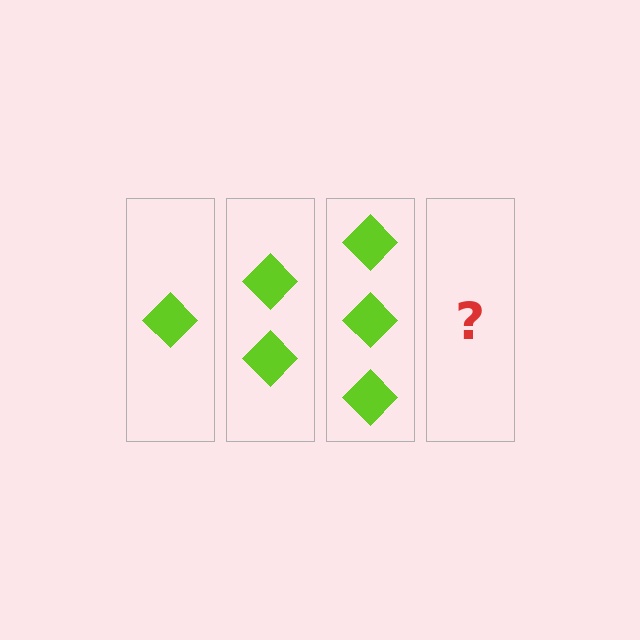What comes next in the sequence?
The next element should be 4 diamonds.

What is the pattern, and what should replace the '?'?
The pattern is that each step adds one more diamond. The '?' should be 4 diamonds.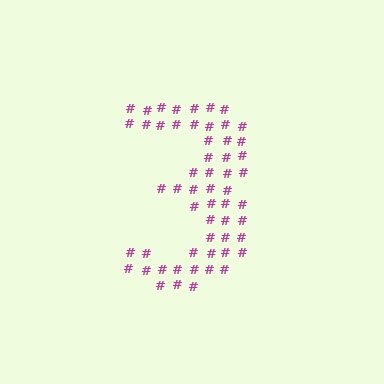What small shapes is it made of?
It is made of small hash symbols.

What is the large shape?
The large shape is the digit 3.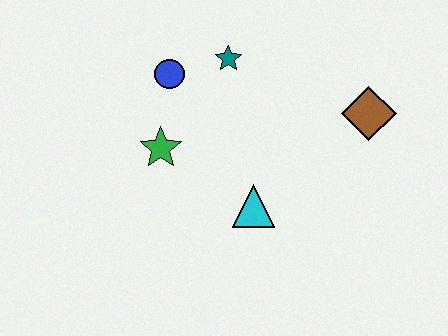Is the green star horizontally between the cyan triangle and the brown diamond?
No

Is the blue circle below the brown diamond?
No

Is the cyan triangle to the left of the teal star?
No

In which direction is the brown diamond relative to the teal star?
The brown diamond is to the right of the teal star.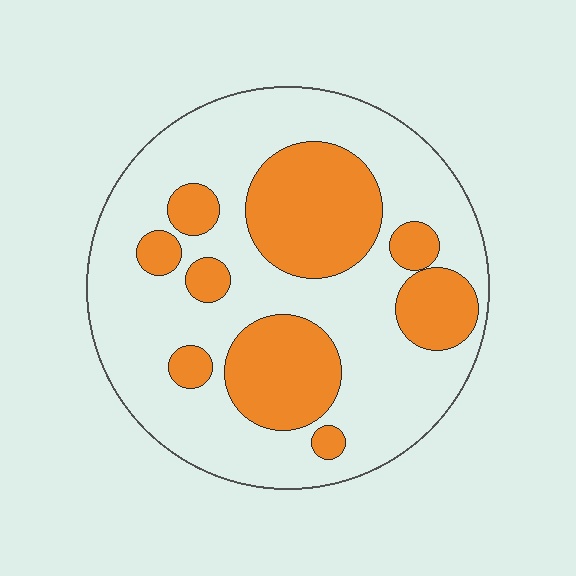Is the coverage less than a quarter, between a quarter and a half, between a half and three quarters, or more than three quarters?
Between a quarter and a half.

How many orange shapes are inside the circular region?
9.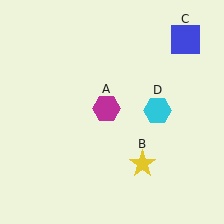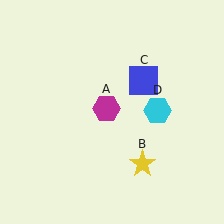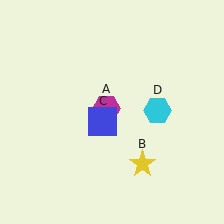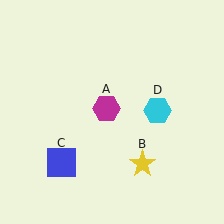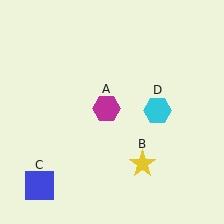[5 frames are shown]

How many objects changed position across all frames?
1 object changed position: blue square (object C).